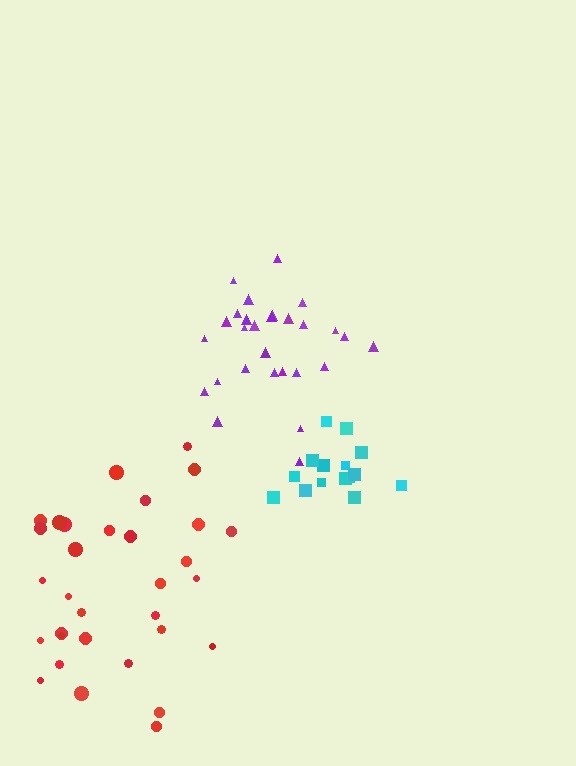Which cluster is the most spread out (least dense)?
Red.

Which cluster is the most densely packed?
Cyan.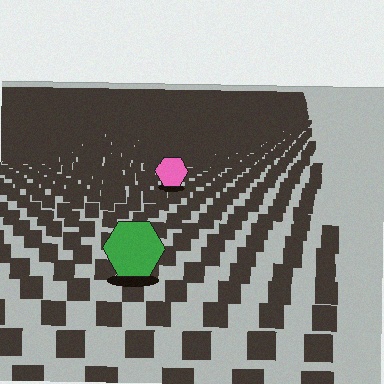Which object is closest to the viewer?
The green hexagon is closest. The texture marks near it are larger and more spread out.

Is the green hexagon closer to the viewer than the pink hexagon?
Yes. The green hexagon is closer — you can tell from the texture gradient: the ground texture is coarser near it.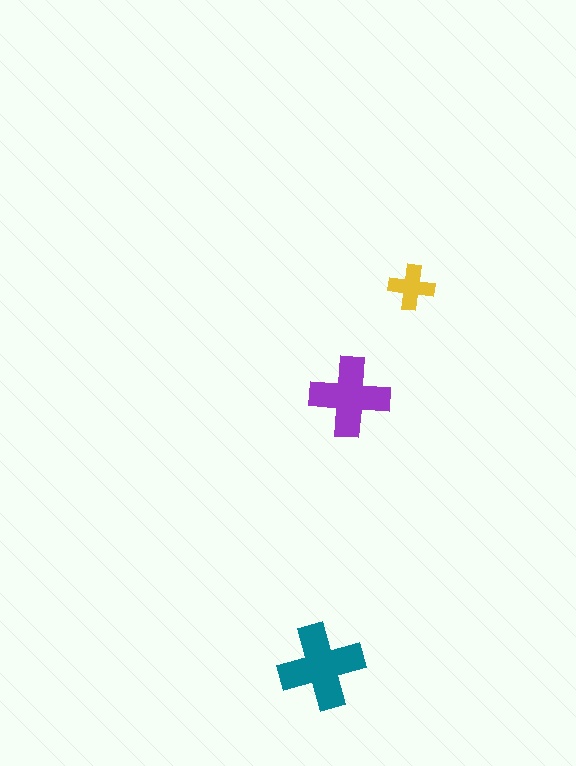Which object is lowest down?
The teal cross is bottommost.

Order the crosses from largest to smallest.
the teal one, the purple one, the yellow one.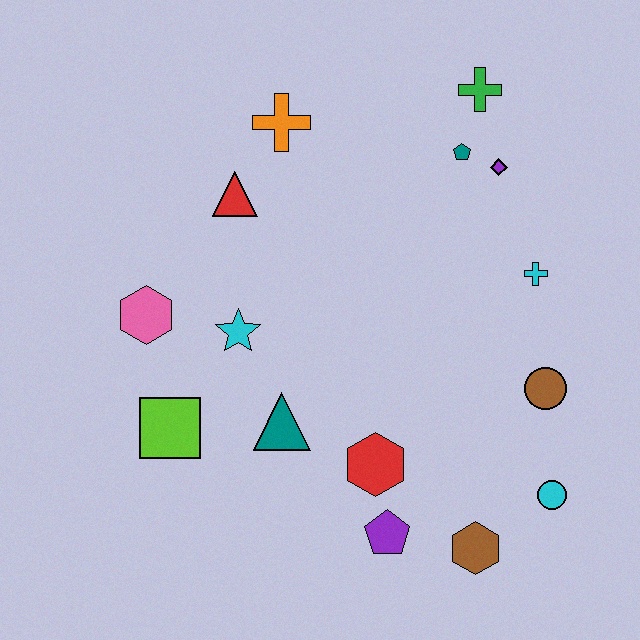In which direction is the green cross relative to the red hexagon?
The green cross is above the red hexagon.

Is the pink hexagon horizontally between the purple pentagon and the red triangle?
No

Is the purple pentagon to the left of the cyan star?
No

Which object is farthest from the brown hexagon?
The orange cross is farthest from the brown hexagon.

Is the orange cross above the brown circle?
Yes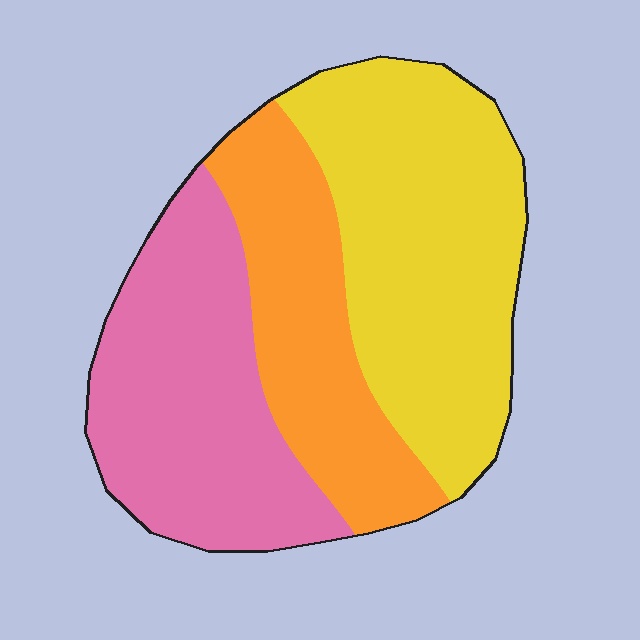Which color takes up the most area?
Yellow, at roughly 40%.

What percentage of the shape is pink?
Pink covers about 35% of the shape.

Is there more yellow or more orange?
Yellow.